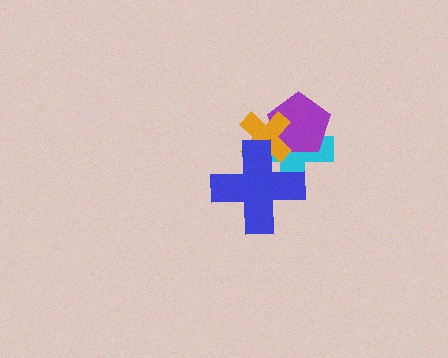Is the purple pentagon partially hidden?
Yes, it is partially covered by another shape.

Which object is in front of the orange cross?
The blue cross is in front of the orange cross.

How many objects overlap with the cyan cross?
3 objects overlap with the cyan cross.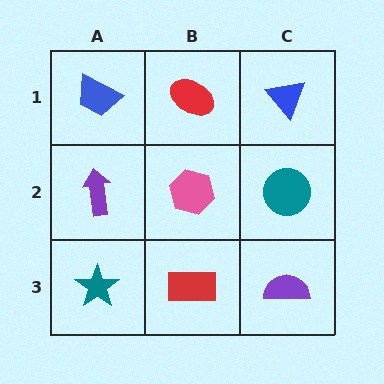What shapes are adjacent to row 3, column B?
A pink hexagon (row 2, column B), a teal star (row 3, column A), a purple semicircle (row 3, column C).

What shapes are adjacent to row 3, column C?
A teal circle (row 2, column C), a red rectangle (row 3, column B).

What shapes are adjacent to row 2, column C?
A blue triangle (row 1, column C), a purple semicircle (row 3, column C), a pink hexagon (row 2, column B).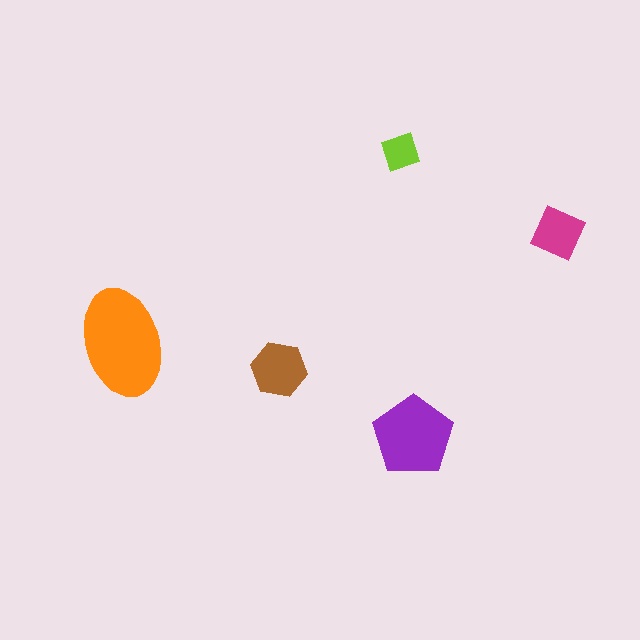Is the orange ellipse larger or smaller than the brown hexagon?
Larger.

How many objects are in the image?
There are 5 objects in the image.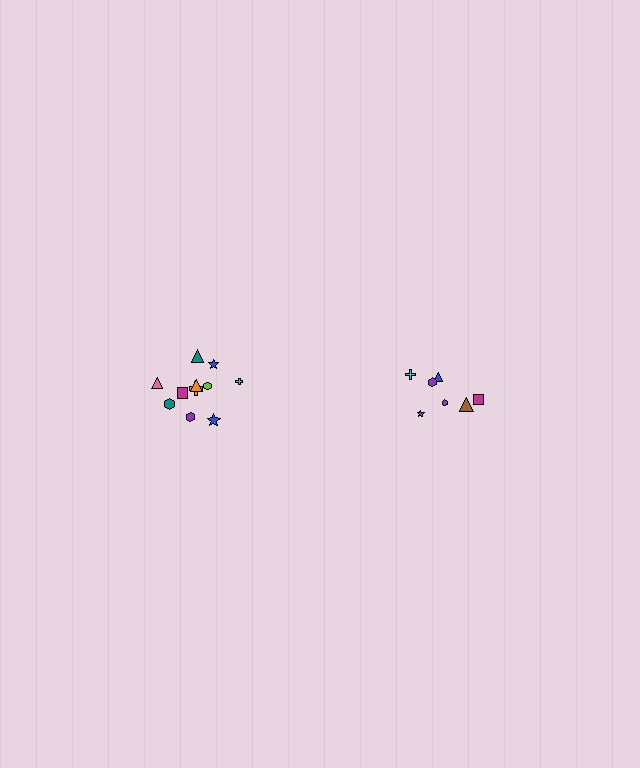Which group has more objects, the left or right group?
The left group.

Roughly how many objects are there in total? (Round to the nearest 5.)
Roughly 20 objects in total.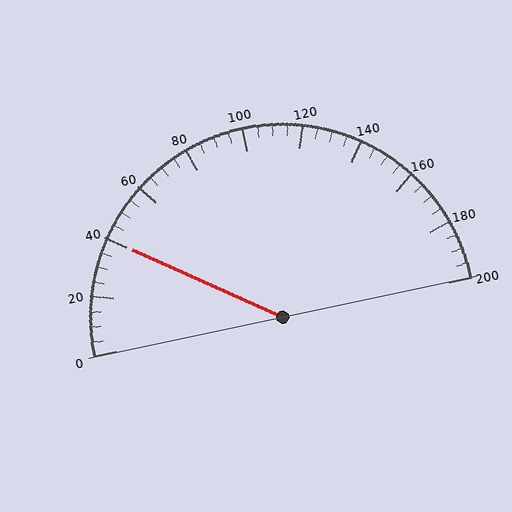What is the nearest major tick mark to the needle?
The nearest major tick mark is 40.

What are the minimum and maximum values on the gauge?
The gauge ranges from 0 to 200.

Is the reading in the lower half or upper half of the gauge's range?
The reading is in the lower half of the range (0 to 200).